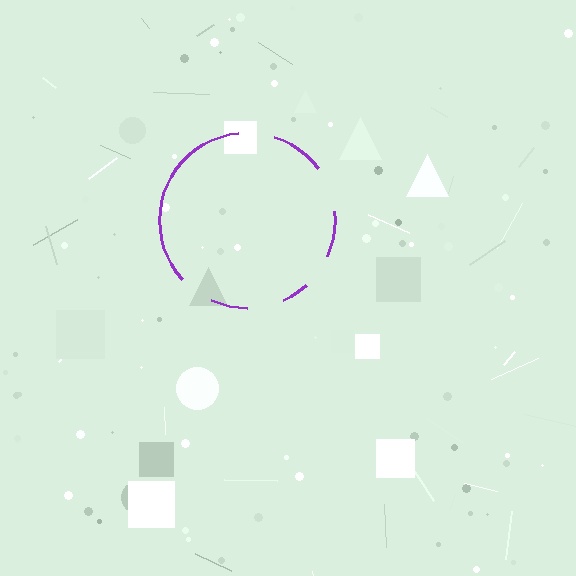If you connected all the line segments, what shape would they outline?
They would outline a circle.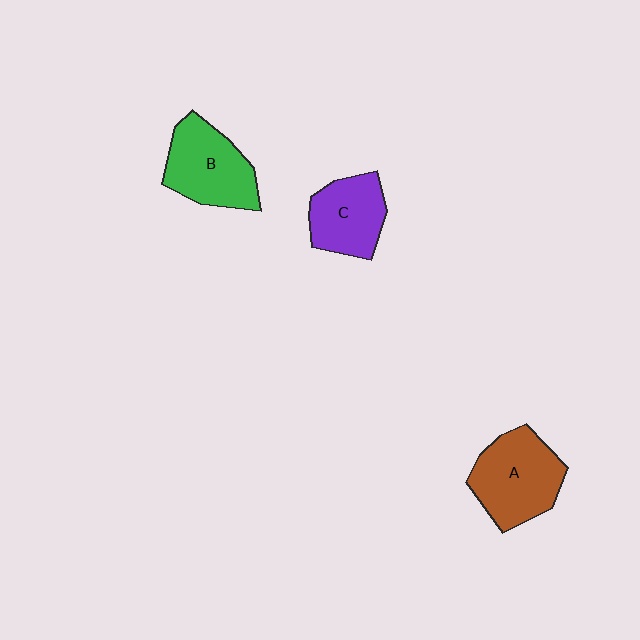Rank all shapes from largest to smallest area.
From largest to smallest: A (brown), B (green), C (purple).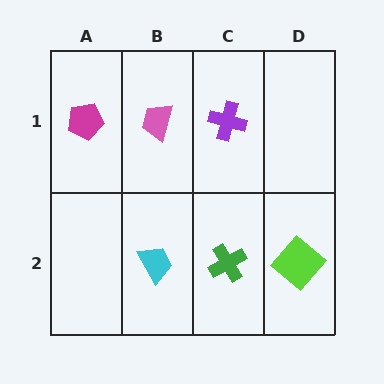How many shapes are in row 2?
3 shapes.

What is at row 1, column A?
A magenta pentagon.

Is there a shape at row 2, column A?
No, that cell is empty.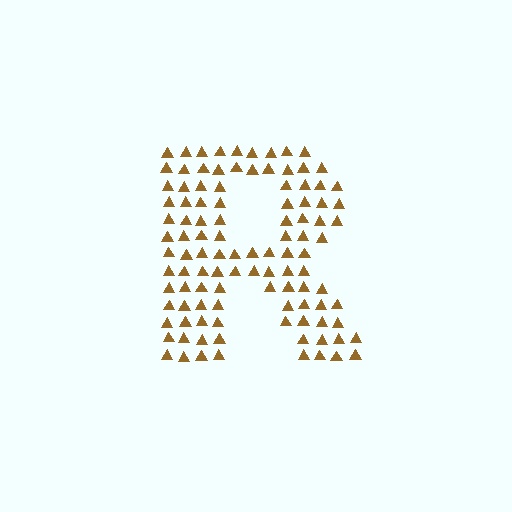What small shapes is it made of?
It is made of small triangles.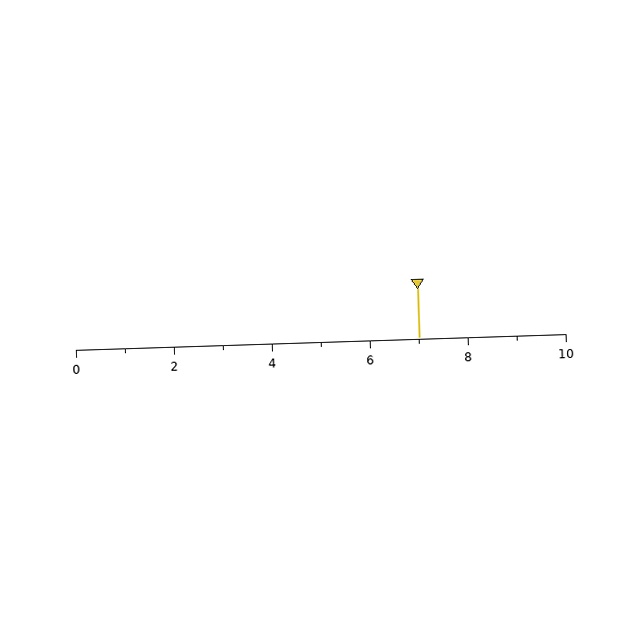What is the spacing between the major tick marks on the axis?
The major ticks are spaced 2 apart.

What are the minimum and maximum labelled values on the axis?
The axis runs from 0 to 10.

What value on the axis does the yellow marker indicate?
The marker indicates approximately 7.